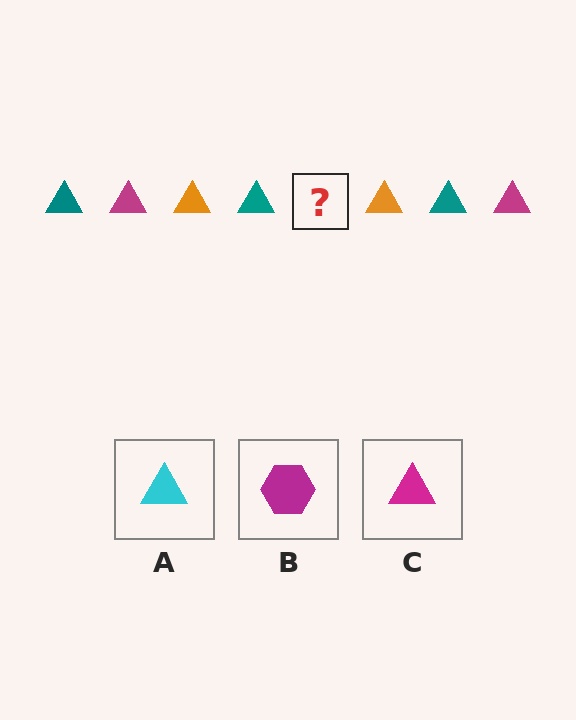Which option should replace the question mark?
Option C.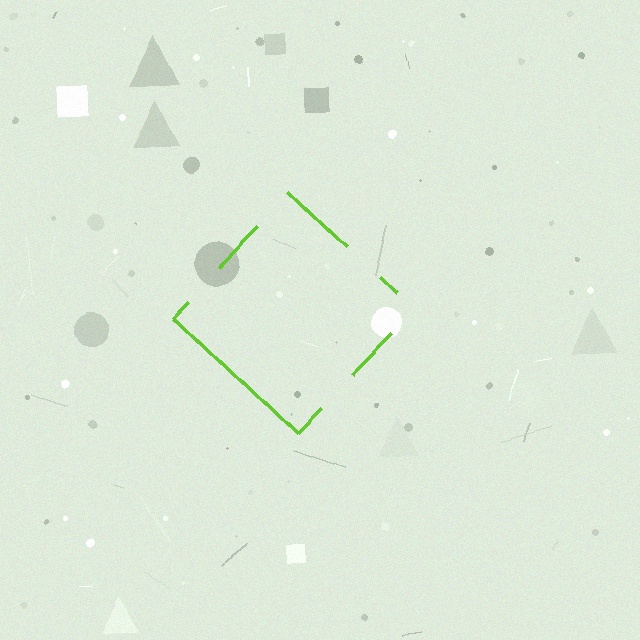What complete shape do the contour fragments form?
The contour fragments form a diamond.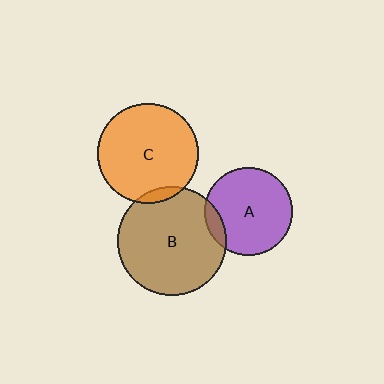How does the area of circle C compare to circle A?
Approximately 1.3 times.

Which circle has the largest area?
Circle B (brown).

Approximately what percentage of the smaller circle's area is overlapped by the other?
Approximately 5%.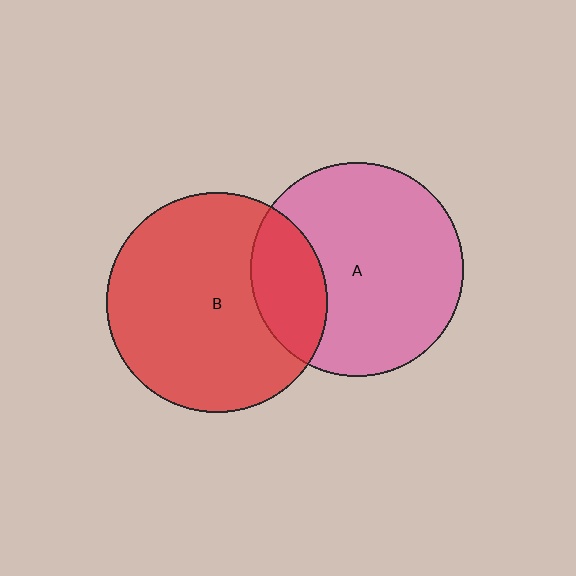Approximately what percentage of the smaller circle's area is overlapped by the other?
Approximately 25%.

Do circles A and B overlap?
Yes.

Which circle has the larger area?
Circle B (red).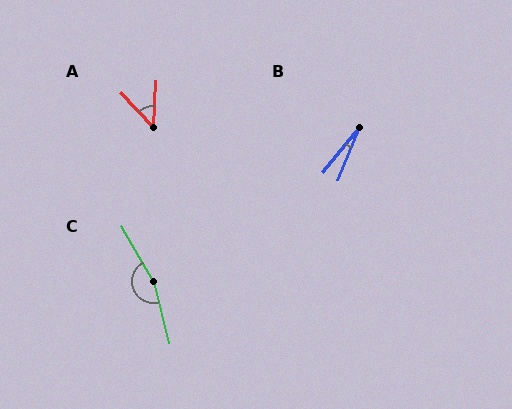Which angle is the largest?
C, at approximately 164 degrees.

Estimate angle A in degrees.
Approximately 46 degrees.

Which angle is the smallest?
B, at approximately 17 degrees.